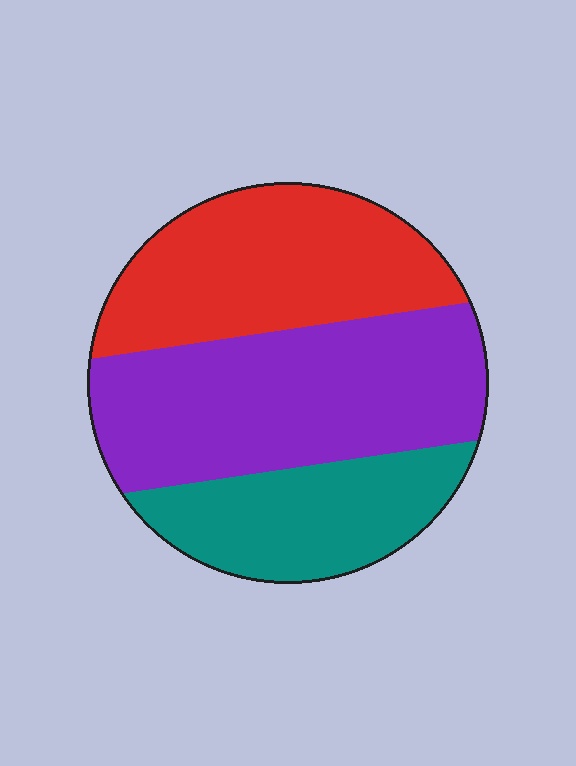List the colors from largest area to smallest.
From largest to smallest: purple, red, teal.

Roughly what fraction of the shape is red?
Red covers roughly 35% of the shape.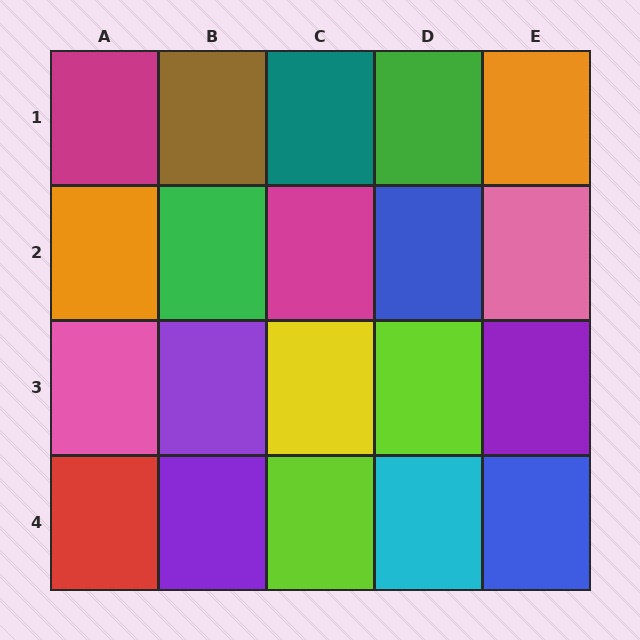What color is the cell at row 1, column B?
Brown.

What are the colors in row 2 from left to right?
Orange, green, magenta, blue, pink.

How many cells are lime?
2 cells are lime.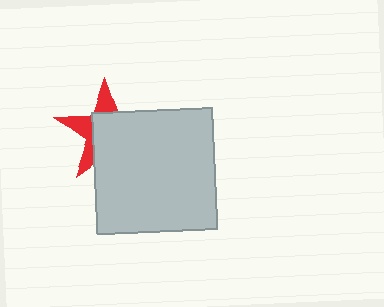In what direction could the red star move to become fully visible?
The red star could move toward the upper-left. That would shift it out from behind the light gray square entirely.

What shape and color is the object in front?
The object in front is a light gray square.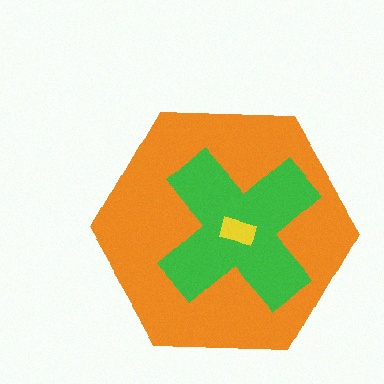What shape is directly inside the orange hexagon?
The green cross.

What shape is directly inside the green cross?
The yellow rectangle.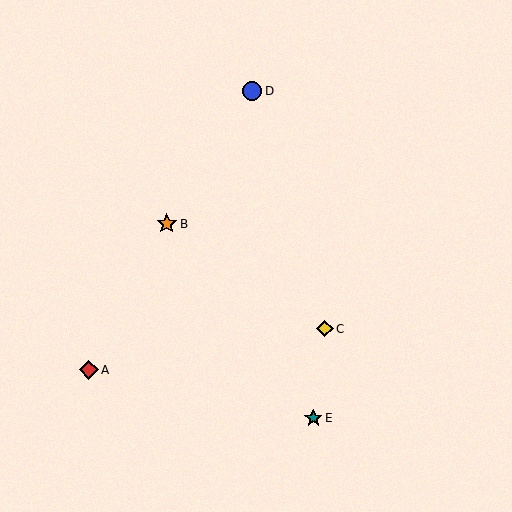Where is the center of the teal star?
The center of the teal star is at (313, 418).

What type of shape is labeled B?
Shape B is an orange star.